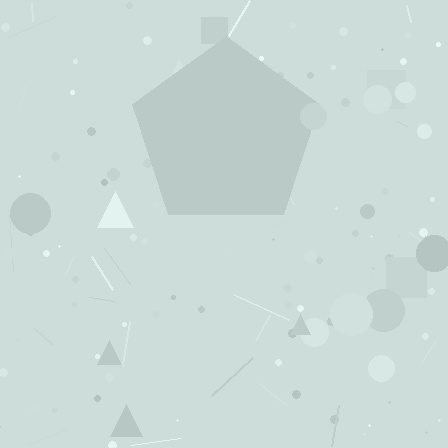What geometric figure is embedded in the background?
A pentagon is embedded in the background.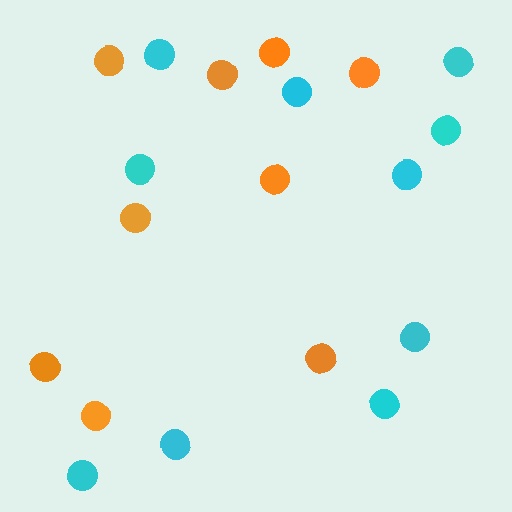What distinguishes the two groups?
There are 2 groups: one group of orange circles (9) and one group of cyan circles (10).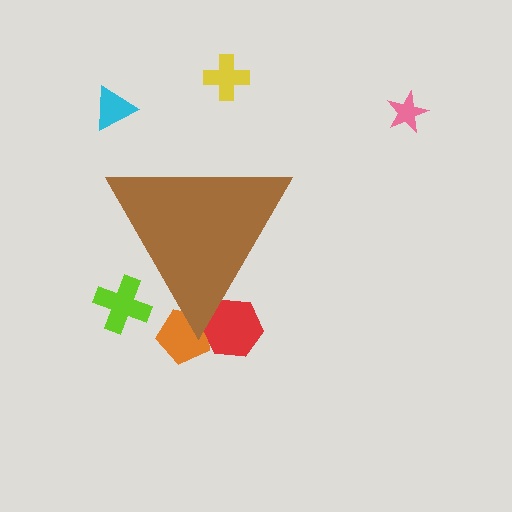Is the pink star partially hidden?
No, the pink star is fully visible.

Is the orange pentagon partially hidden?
Yes, the orange pentagon is partially hidden behind the brown triangle.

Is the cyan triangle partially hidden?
No, the cyan triangle is fully visible.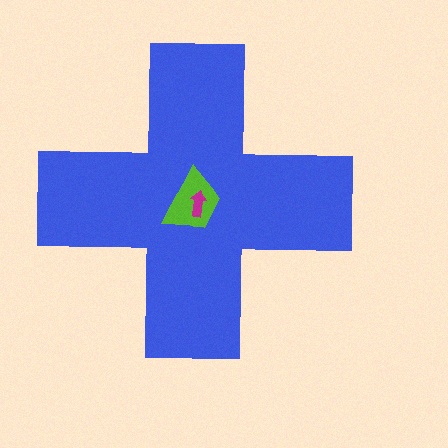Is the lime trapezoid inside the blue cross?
Yes.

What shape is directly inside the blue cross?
The lime trapezoid.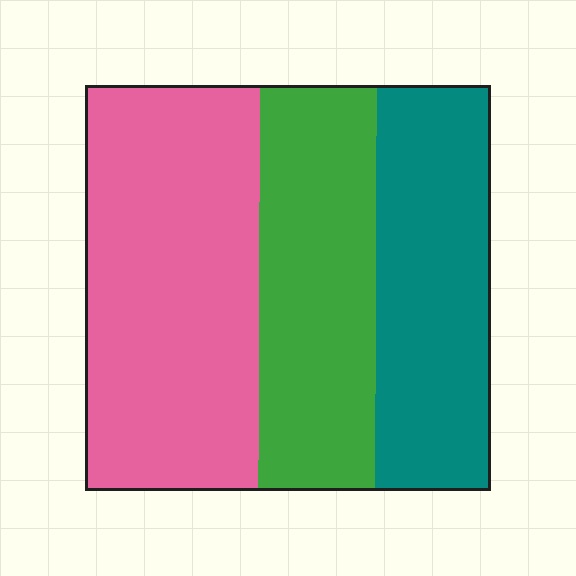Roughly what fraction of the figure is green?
Green covers 29% of the figure.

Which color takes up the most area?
Pink, at roughly 45%.